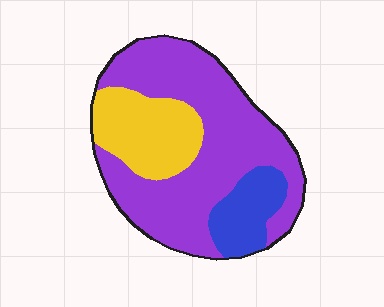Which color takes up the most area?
Purple, at roughly 65%.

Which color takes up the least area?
Blue, at roughly 15%.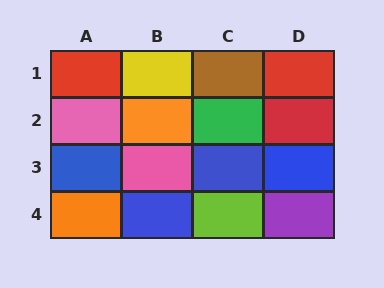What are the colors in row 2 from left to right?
Pink, orange, green, red.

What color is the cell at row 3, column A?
Blue.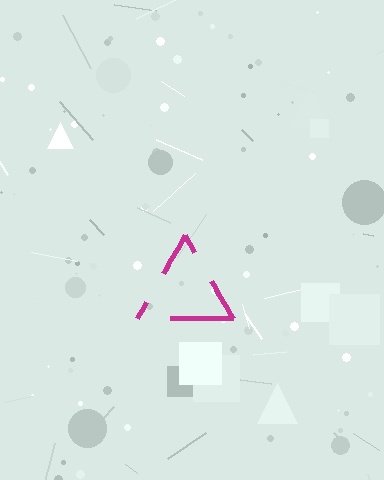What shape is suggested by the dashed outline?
The dashed outline suggests a triangle.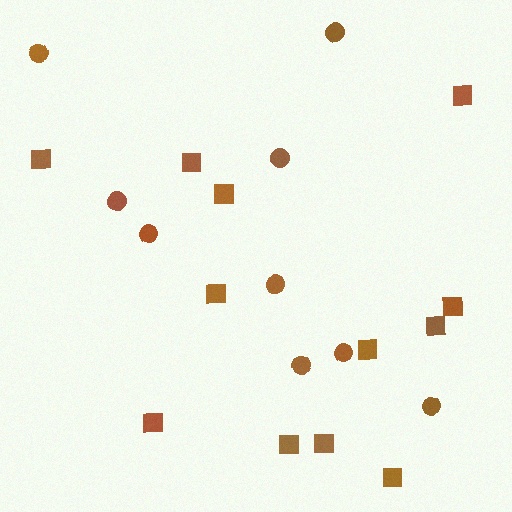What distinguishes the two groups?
There are 2 groups: one group of circles (9) and one group of squares (12).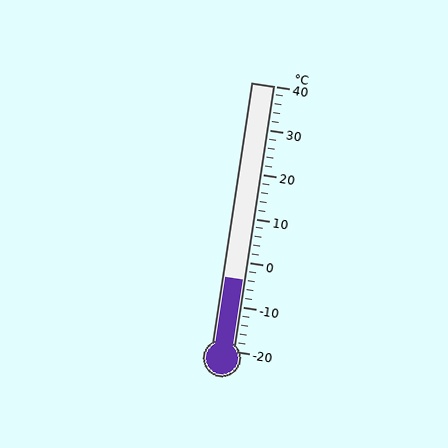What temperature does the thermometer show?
The thermometer shows approximately -4°C.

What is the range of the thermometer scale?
The thermometer scale ranges from -20°C to 40°C.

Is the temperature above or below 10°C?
The temperature is below 10°C.